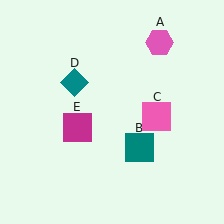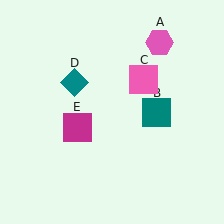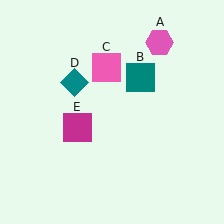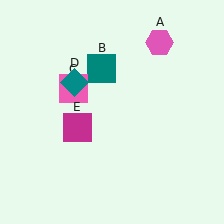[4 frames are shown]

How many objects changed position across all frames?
2 objects changed position: teal square (object B), pink square (object C).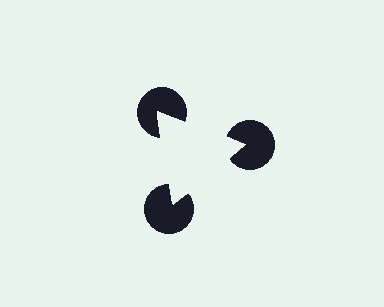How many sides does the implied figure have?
3 sides.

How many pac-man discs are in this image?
There are 3 — one at each vertex of the illusory triangle.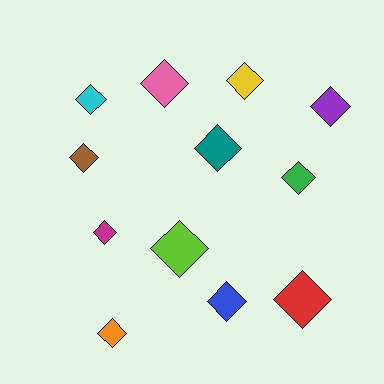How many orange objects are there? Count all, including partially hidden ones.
There is 1 orange object.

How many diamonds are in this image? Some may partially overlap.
There are 12 diamonds.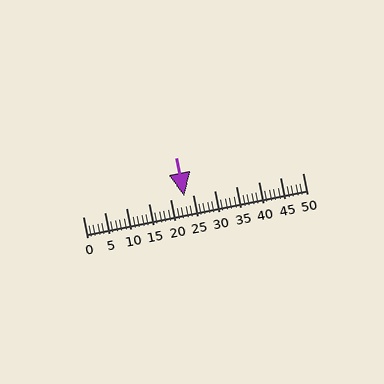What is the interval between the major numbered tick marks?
The major tick marks are spaced 5 units apart.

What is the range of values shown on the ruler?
The ruler shows values from 0 to 50.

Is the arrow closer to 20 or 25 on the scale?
The arrow is closer to 25.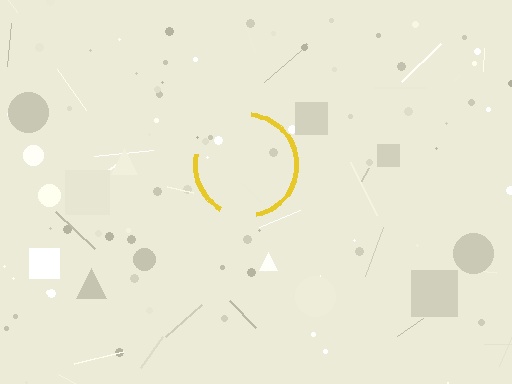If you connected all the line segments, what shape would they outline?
They would outline a circle.